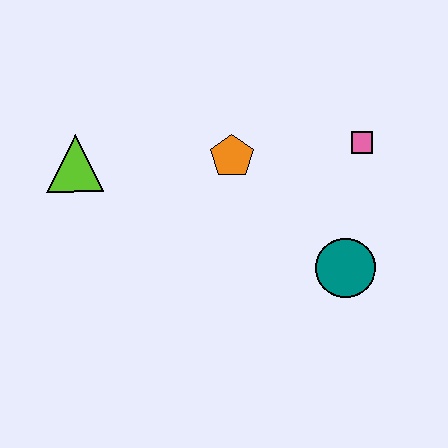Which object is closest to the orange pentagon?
The pink square is closest to the orange pentagon.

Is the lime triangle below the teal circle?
No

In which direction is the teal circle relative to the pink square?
The teal circle is below the pink square.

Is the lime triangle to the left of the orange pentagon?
Yes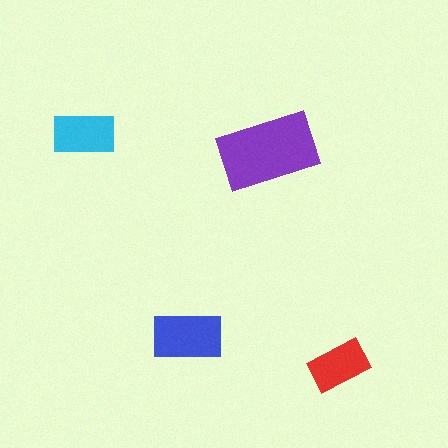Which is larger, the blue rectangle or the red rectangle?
The blue one.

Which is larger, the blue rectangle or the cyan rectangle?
The blue one.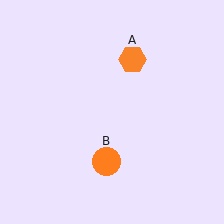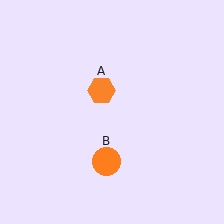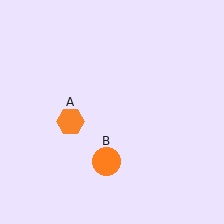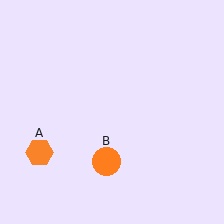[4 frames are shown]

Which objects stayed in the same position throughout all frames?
Orange circle (object B) remained stationary.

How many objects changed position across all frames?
1 object changed position: orange hexagon (object A).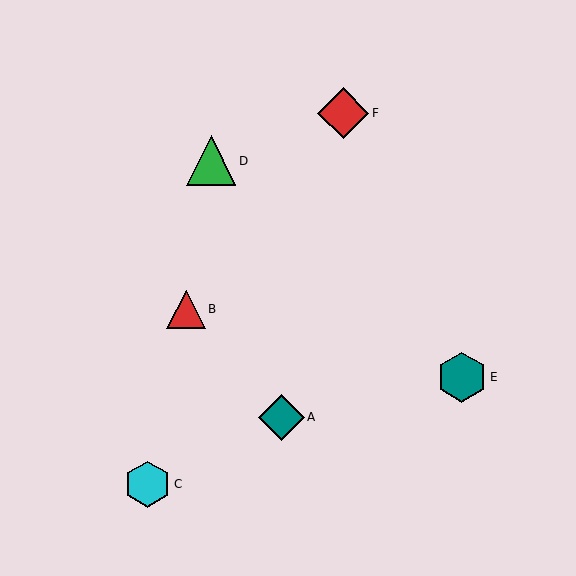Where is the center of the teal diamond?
The center of the teal diamond is at (281, 417).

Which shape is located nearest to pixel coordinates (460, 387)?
The teal hexagon (labeled E) at (462, 377) is nearest to that location.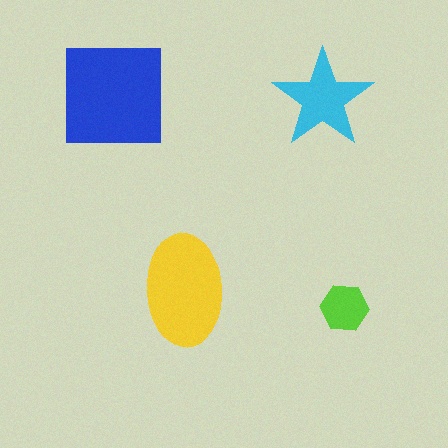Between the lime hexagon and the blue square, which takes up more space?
The blue square.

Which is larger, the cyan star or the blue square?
The blue square.